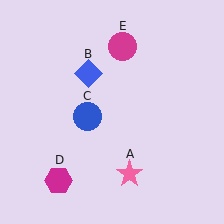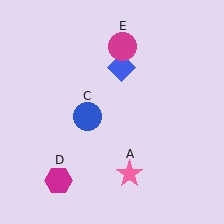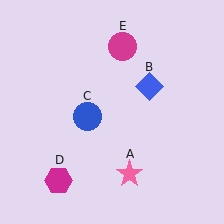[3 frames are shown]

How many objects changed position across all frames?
1 object changed position: blue diamond (object B).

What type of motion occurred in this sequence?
The blue diamond (object B) rotated clockwise around the center of the scene.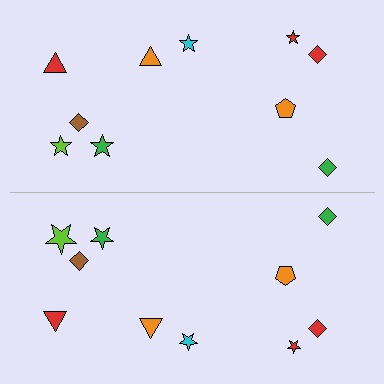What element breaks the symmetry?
The lime star on the bottom side has a different size than its mirror counterpart.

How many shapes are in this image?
There are 20 shapes in this image.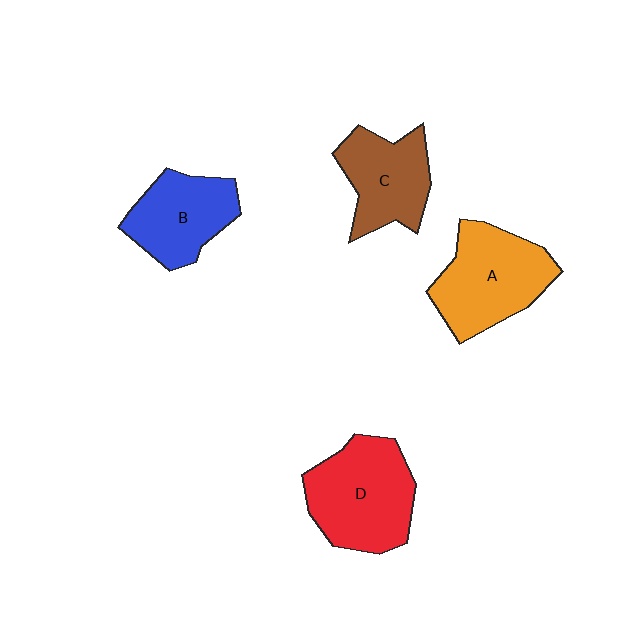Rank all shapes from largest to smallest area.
From largest to smallest: D (red), A (orange), B (blue), C (brown).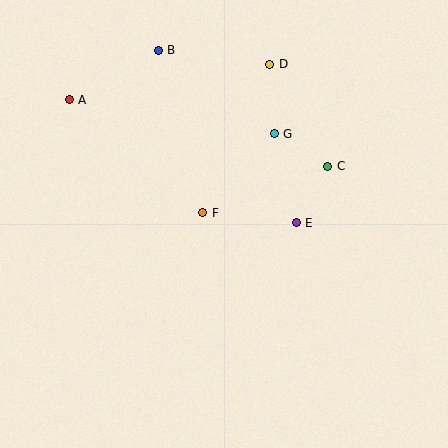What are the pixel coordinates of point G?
Point G is at (274, 134).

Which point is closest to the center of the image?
Point F at (203, 213) is closest to the center.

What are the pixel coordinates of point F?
Point F is at (203, 213).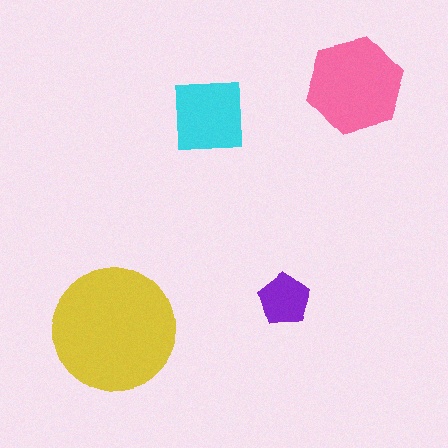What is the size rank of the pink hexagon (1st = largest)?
2nd.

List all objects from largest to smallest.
The yellow circle, the pink hexagon, the cyan square, the purple pentagon.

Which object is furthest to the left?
The yellow circle is leftmost.